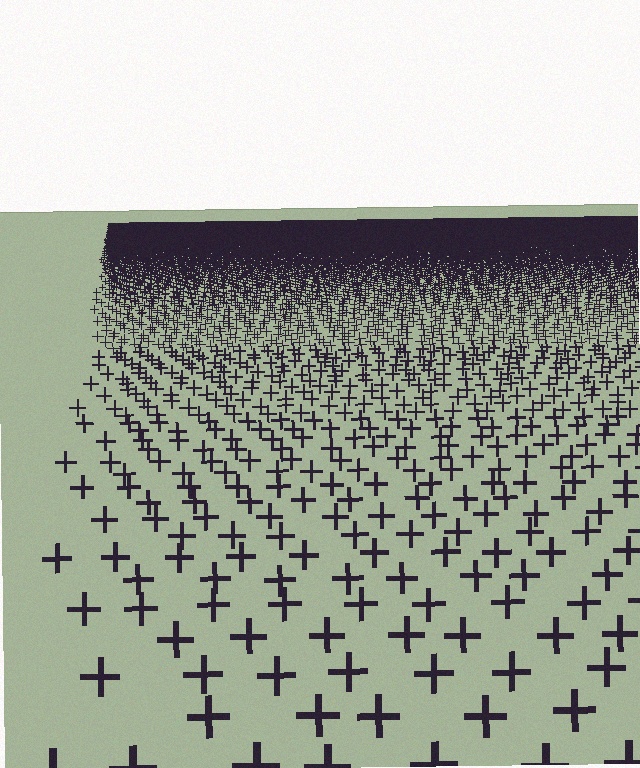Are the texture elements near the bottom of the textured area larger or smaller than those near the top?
Larger. Near the bottom, elements are closer to the viewer and appear at a bigger on-screen size.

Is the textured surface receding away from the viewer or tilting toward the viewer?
The surface is receding away from the viewer. Texture elements get smaller and denser toward the top.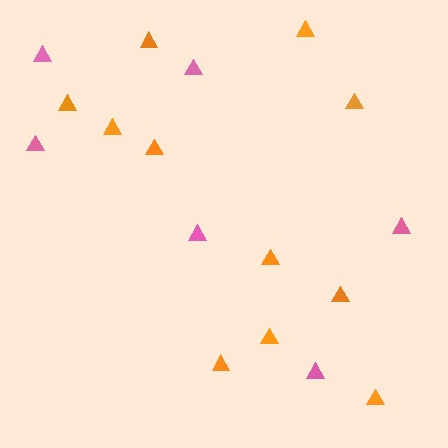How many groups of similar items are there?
There are 2 groups: one group of orange triangles (11) and one group of pink triangles (6).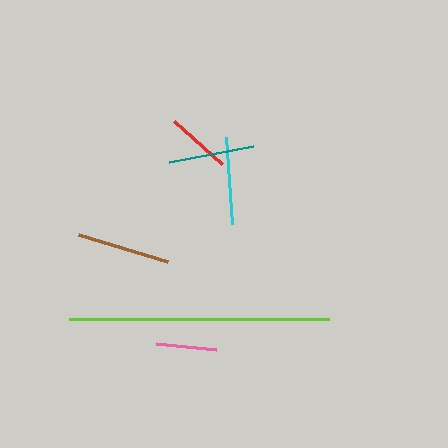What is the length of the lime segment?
The lime segment is approximately 260 pixels long.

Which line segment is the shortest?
The pink line is the shortest at approximately 60 pixels.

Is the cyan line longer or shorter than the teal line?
The cyan line is longer than the teal line.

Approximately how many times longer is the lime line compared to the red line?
The lime line is approximately 4.0 times the length of the red line.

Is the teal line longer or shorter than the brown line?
The brown line is longer than the teal line.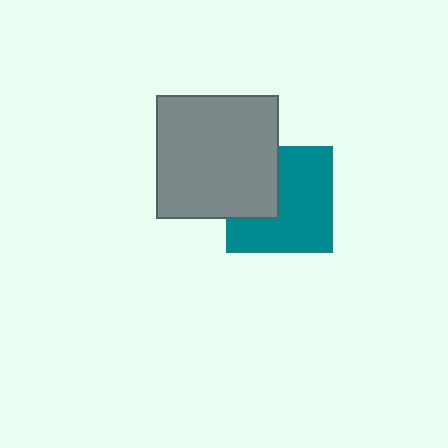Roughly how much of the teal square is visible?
Most of it is visible (roughly 66%).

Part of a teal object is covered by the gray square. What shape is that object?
It is a square.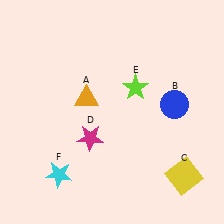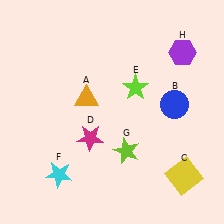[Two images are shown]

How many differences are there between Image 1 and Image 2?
There are 2 differences between the two images.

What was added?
A lime star (G), a purple hexagon (H) were added in Image 2.